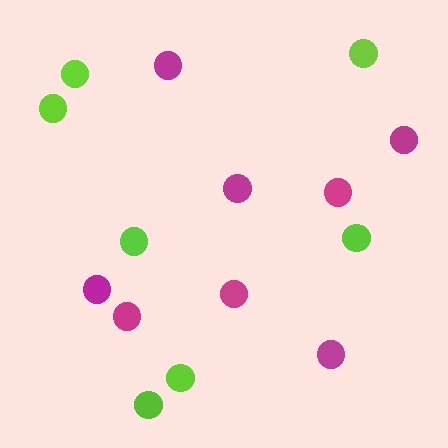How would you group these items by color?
There are 2 groups: one group of lime circles (7) and one group of magenta circles (8).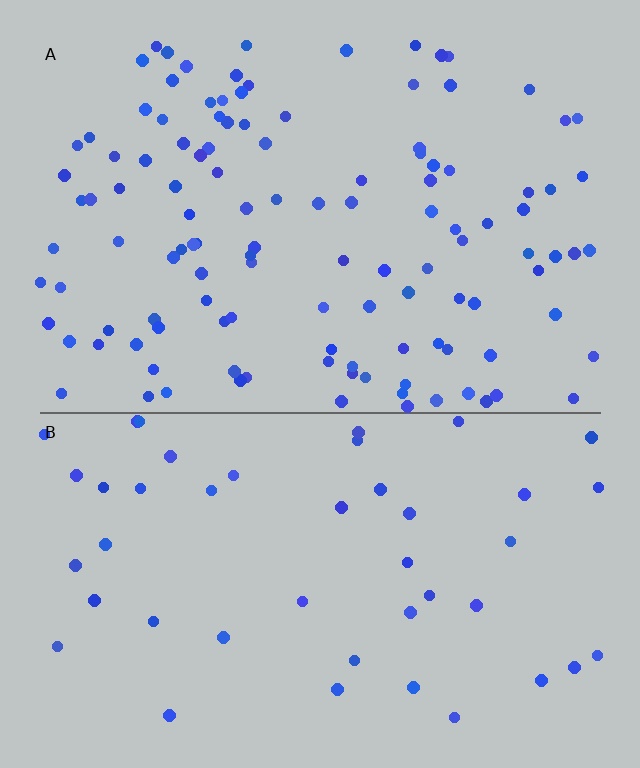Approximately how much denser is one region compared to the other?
Approximately 2.7× — region A over region B.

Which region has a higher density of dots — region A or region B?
A (the top).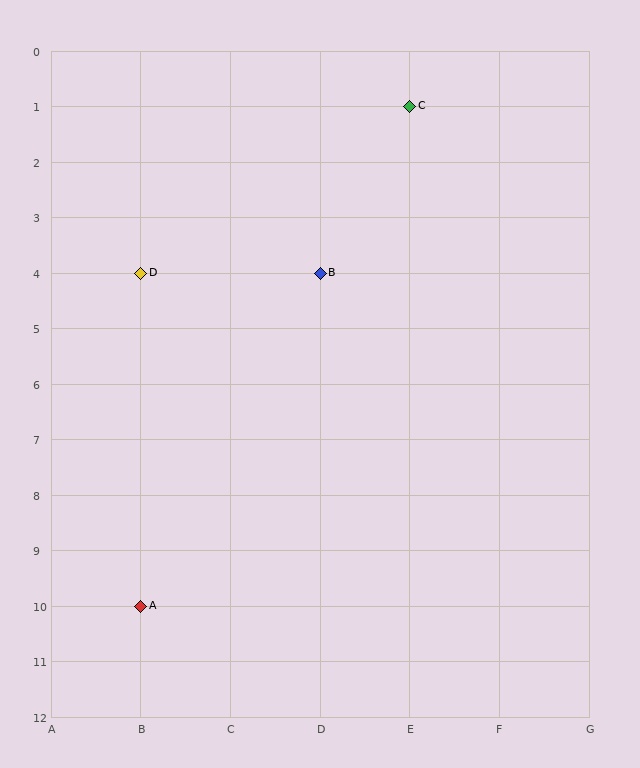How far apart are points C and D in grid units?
Points C and D are 3 columns and 3 rows apart (about 4.2 grid units diagonally).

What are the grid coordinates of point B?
Point B is at grid coordinates (D, 4).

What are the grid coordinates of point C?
Point C is at grid coordinates (E, 1).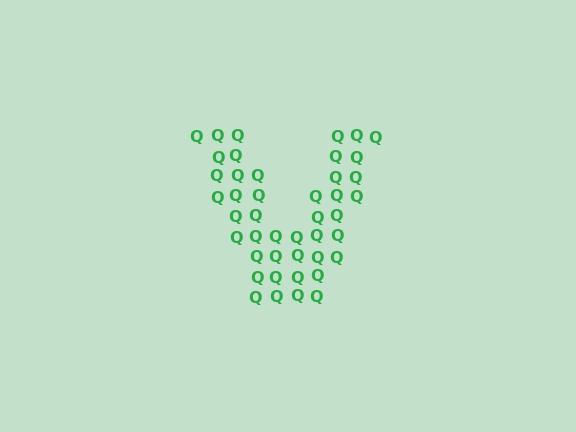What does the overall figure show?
The overall figure shows the letter V.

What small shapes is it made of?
It is made of small letter Q's.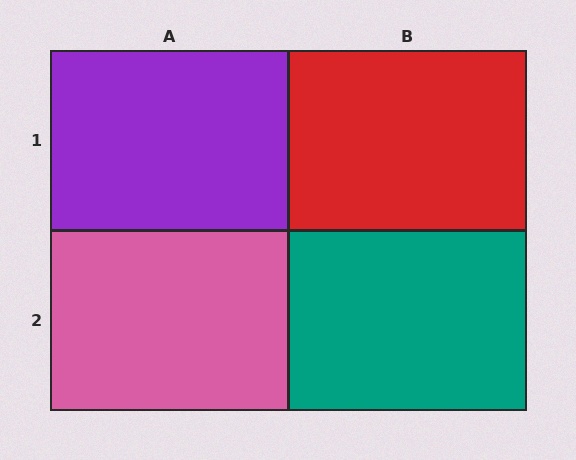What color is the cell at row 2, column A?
Pink.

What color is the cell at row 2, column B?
Teal.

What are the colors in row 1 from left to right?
Purple, red.